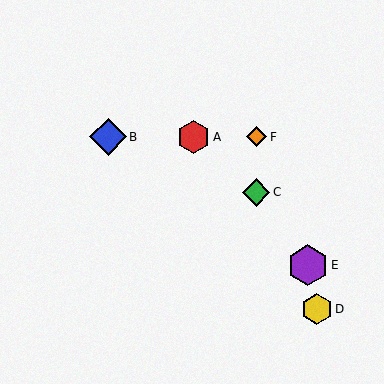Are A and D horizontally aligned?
No, A is at y≈137 and D is at y≈309.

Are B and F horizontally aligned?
Yes, both are at y≈137.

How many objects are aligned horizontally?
3 objects (A, B, F) are aligned horizontally.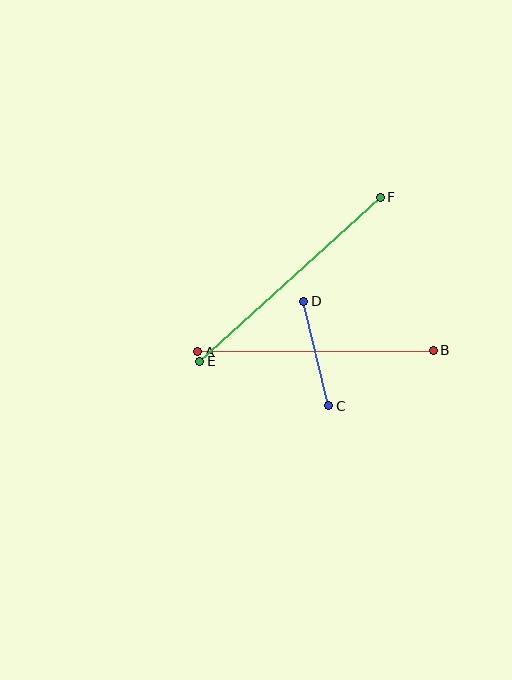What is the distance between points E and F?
The distance is approximately 244 pixels.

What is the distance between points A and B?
The distance is approximately 235 pixels.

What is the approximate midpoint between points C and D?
The midpoint is at approximately (316, 353) pixels.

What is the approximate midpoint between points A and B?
The midpoint is at approximately (316, 351) pixels.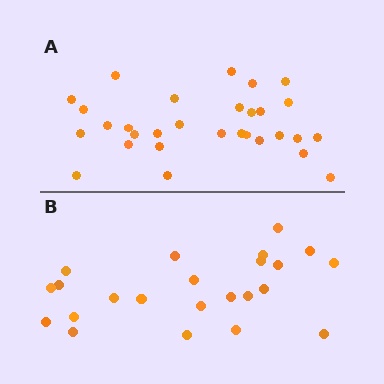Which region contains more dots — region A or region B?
Region A (the top region) has more dots.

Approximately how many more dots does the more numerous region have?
Region A has roughly 8 or so more dots than region B.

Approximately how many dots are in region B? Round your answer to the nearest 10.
About 20 dots. (The exact count is 23, which rounds to 20.)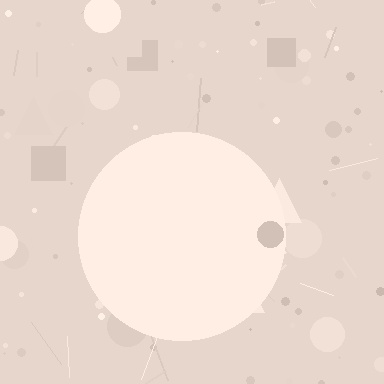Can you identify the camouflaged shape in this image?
The camouflaged shape is a circle.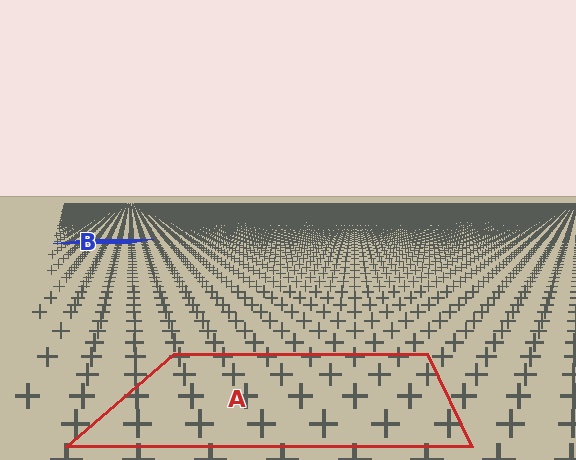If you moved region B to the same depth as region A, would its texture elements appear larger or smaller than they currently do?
They would appear larger. At a closer depth, the same texture elements are projected at a bigger on-screen size.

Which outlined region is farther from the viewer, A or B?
Region B is farther from the viewer — the texture elements inside it appear smaller and more densely packed.